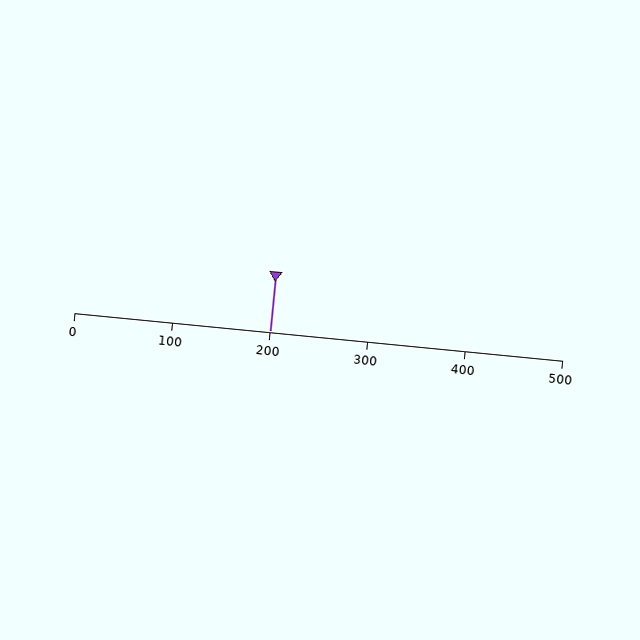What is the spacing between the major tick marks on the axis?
The major ticks are spaced 100 apart.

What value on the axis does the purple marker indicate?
The marker indicates approximately 200.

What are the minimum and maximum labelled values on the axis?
The axis runs from 0 to 500.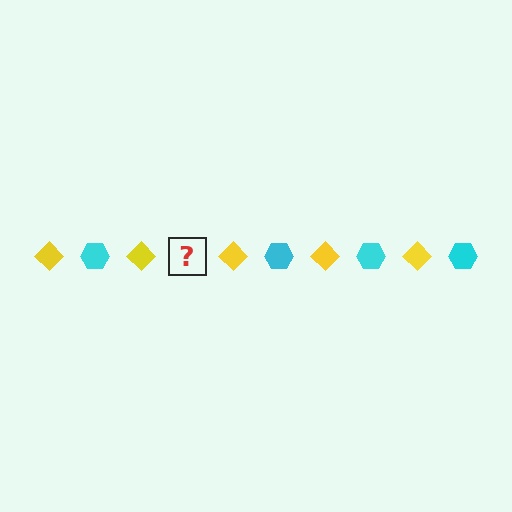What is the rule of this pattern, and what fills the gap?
The rule is that the pattern alternates between yellow diamond and cyan hexagon. The gap should be filled with a cyan hexagon.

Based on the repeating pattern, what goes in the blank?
The blank should be a cyan hexagon.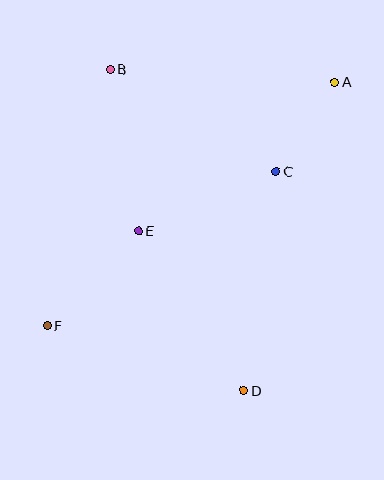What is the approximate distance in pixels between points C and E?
The distance between C and E is approximately 150 pixels.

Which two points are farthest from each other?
Points A and F are farthest from each other.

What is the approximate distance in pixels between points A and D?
The distance between A and D is approximately 322 pixels.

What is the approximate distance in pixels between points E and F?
The distance between E and F is approximately 132 pixels.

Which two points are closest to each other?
Points A and C are closest to each other.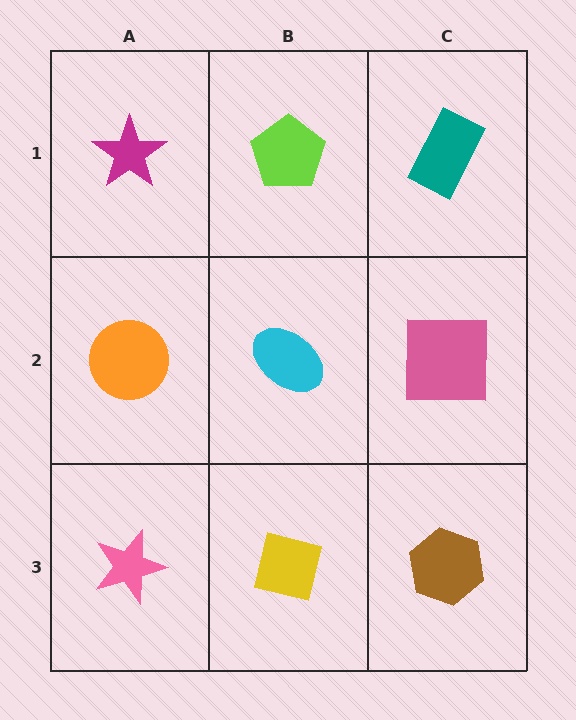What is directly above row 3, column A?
An orange circle.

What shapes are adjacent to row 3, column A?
An orange circle (row 2, column A), a yellow square (row 3, column B).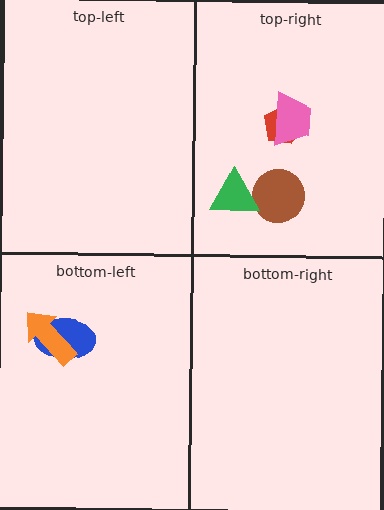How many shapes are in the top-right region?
4.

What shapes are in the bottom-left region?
The blue ellipse, the orange arrow.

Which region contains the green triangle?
The top-right region.